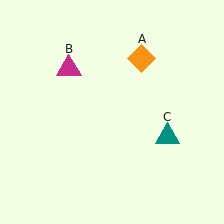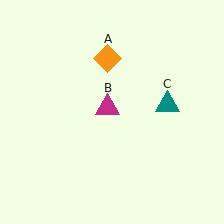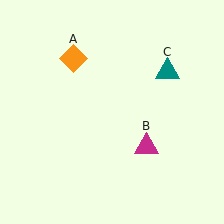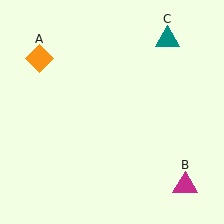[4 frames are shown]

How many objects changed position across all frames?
3 objects changed position: orange diamond (object A), magenta triangle (object B), teal triangle (object C).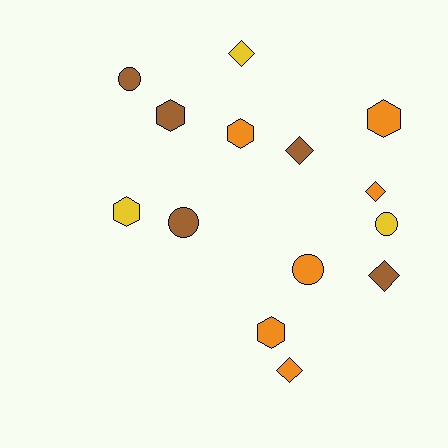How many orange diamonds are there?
There are 2 orange diamonds.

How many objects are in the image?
There are 14 objects.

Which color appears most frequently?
Orange, with 6 objects.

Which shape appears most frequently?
Diamond, with 5 objects.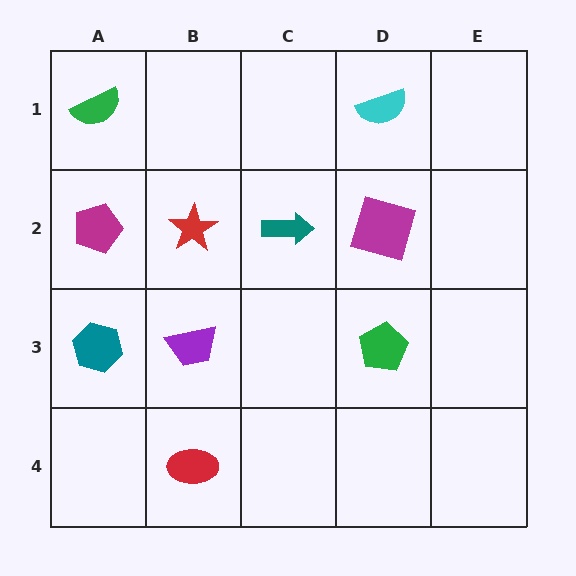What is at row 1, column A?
A green semicircle.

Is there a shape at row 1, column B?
No, that cell is empty.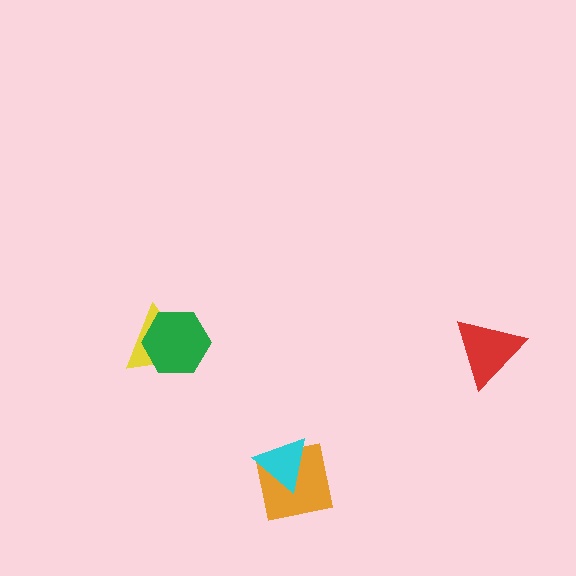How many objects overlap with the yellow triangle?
1 object overlaps with the yellow triangle.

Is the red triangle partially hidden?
No, no other shape covers it.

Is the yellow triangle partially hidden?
Yes, it is partially covered by another shape.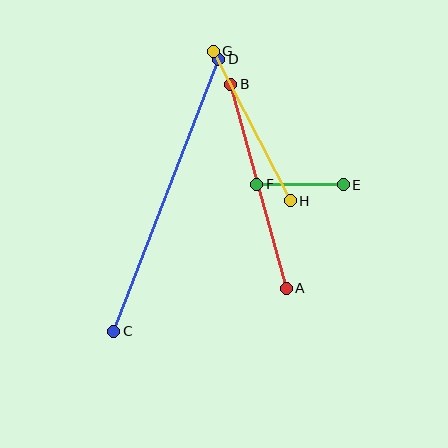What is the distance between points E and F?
The distance is approximately 86 pixels.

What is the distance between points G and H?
The distance is approximately 168 pixels.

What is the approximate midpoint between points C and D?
The midpoint is at approximately (166, 195) pixels.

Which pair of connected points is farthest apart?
Points C and D are farthest apart.